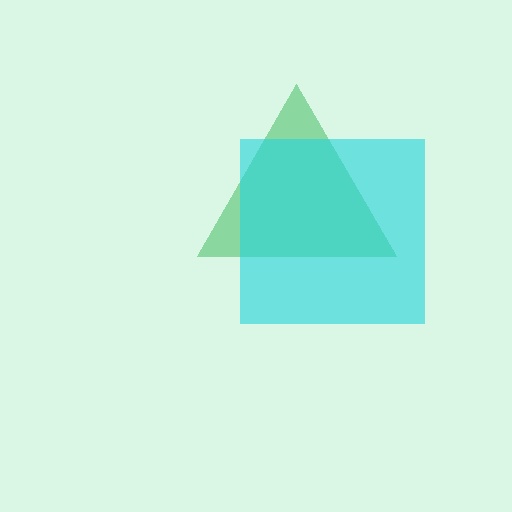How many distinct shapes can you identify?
There are 2 distinct shapes: a green triangle, a cyan square.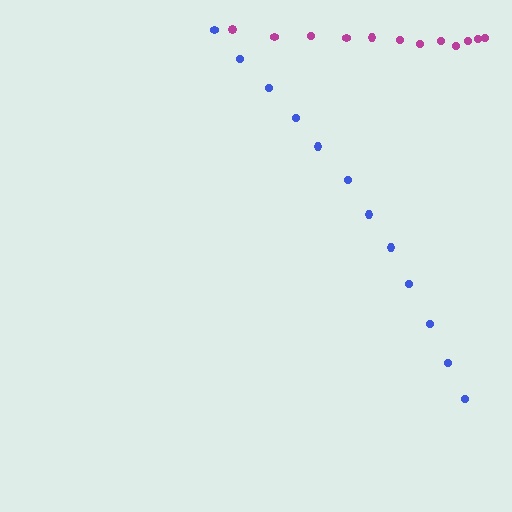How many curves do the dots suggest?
There are 2 distinct paths.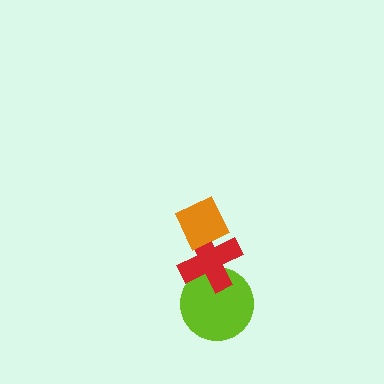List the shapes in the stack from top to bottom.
From top to bottom: the orange diamond, the red cross, the lime circle.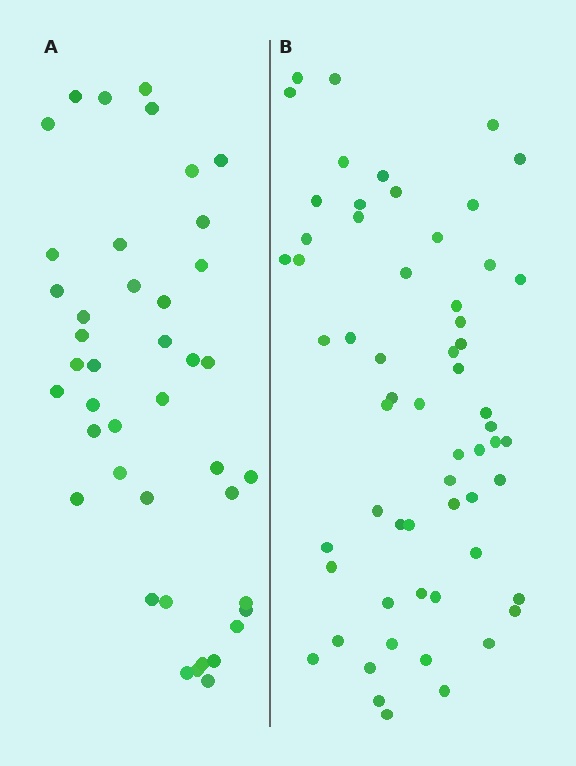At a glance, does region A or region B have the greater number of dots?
Region B (the right region) has more dots.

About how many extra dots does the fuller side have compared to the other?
Region B has approximately 20 more dots than region A.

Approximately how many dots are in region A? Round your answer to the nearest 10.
About 40 dots. (The exact count is 42, which rounds to 40.)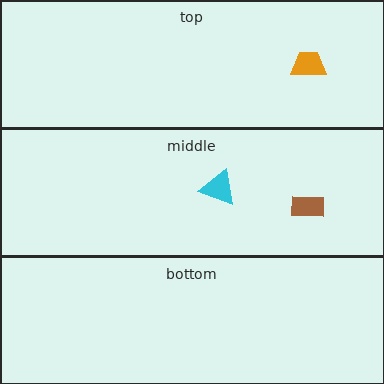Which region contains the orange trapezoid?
The top region.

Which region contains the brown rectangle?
The middle region.